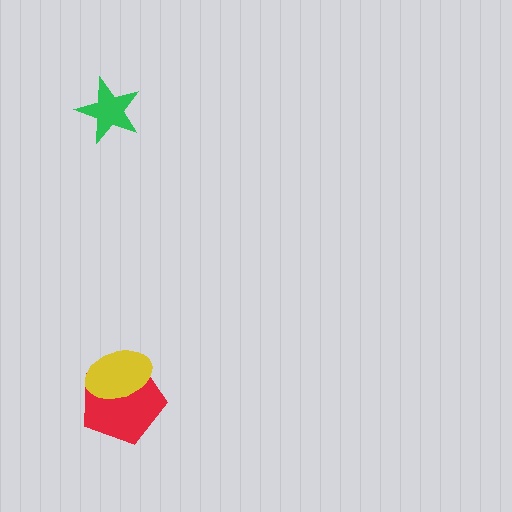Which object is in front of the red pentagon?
The yellow ellipse is in front of the red pentagon.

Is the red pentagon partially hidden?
Yes, it is partially covered by another shape.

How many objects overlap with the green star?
0 objects overlap with the green star.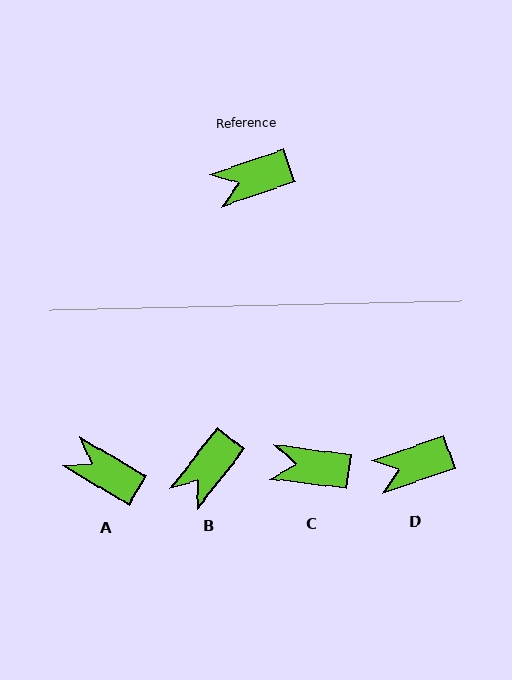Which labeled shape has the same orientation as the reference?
D.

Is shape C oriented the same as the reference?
No, it is off by about 27 degrees.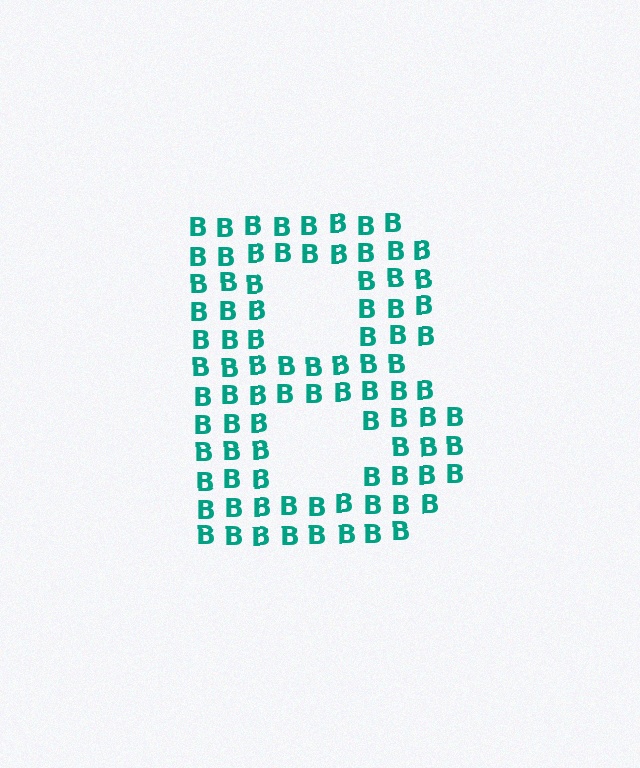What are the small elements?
The small elements are letter B's.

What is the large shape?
The large shape is the letter B.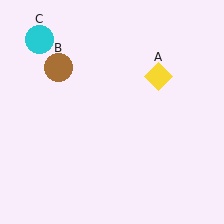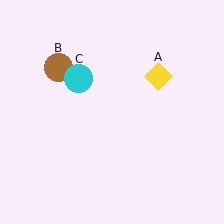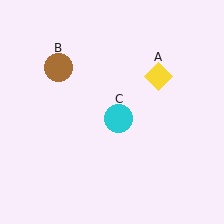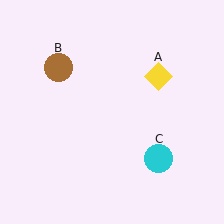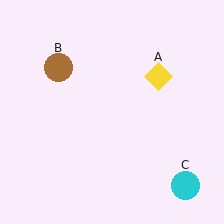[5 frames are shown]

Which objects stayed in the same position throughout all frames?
Yellow diamond (object A) and brown circle (object B) remained stationary.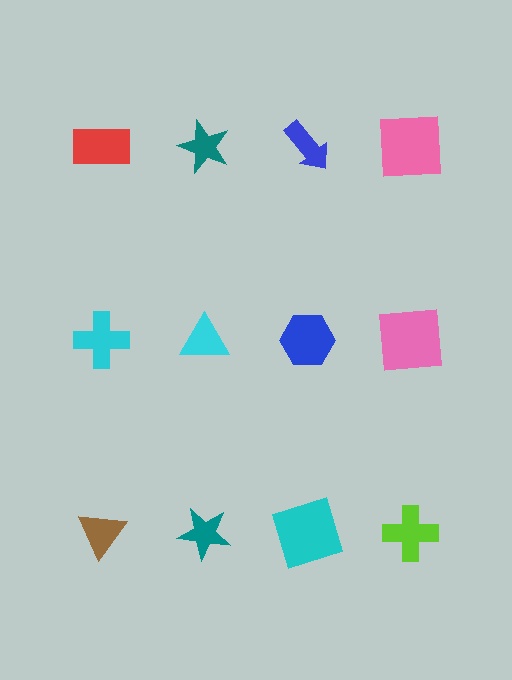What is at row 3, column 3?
A cyan square.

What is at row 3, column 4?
A lime cross.